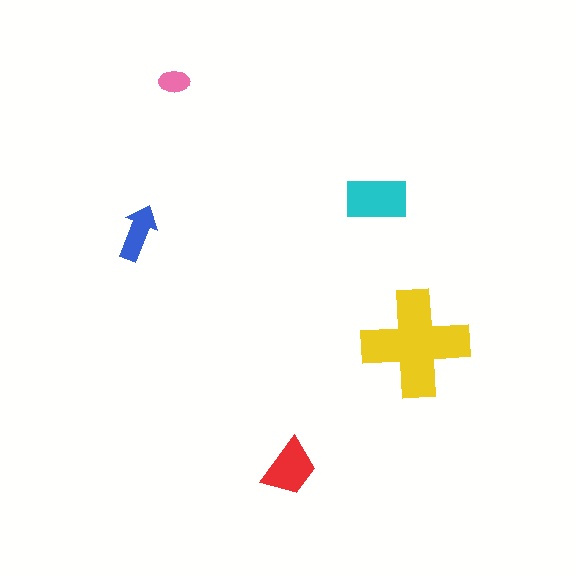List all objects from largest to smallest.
The yellow cross, the cyan rectangle, the red trapezoid, the blue arrow, the pink ellipse.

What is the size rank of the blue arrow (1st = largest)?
4th.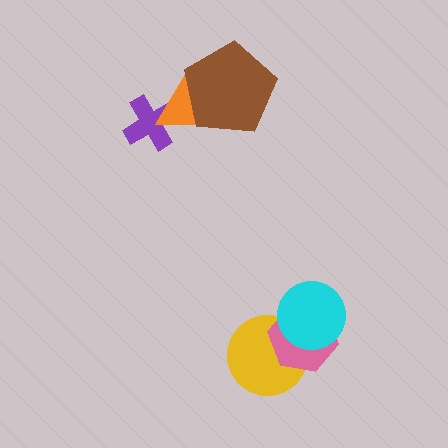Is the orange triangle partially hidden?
Yes, it is partially covered by another shape.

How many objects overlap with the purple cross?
1 object overlaps with the purple cross.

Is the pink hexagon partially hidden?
Yes, it is partially covered by another shape.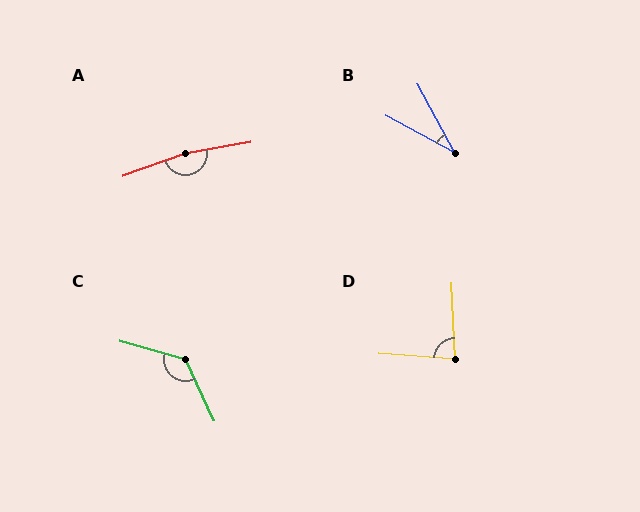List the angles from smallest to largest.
B (33°), D (83°), C (130°), A (170°).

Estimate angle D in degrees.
Approximately 83 degrees.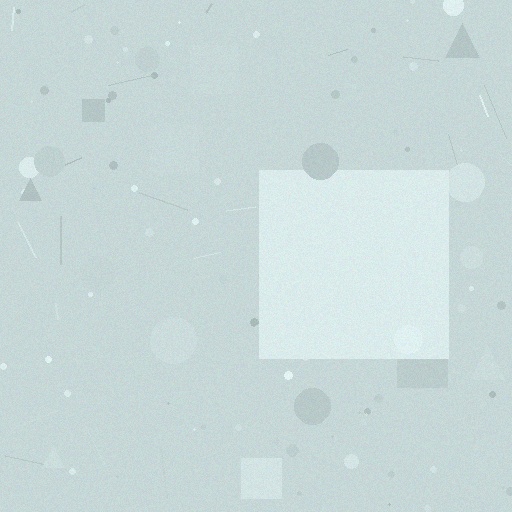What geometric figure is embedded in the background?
A square is embedded in the background.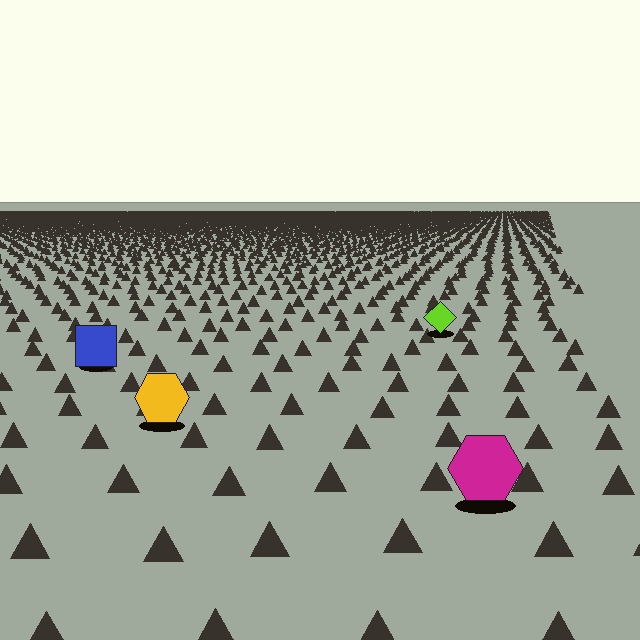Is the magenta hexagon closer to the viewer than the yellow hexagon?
Yes. The magenta hexagon is closer — you can tell from the texture gradient: the ground texture is coarser near it.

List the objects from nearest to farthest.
From nearest to farthest: the magenta hexagon, the yellow hexagon, the blue square, the lime diamond.